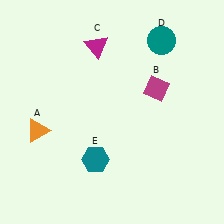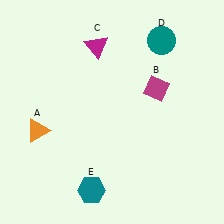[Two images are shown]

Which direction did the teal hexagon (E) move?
The teal hexagon (E) moved down.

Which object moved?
The teal hexagon (E) moved down.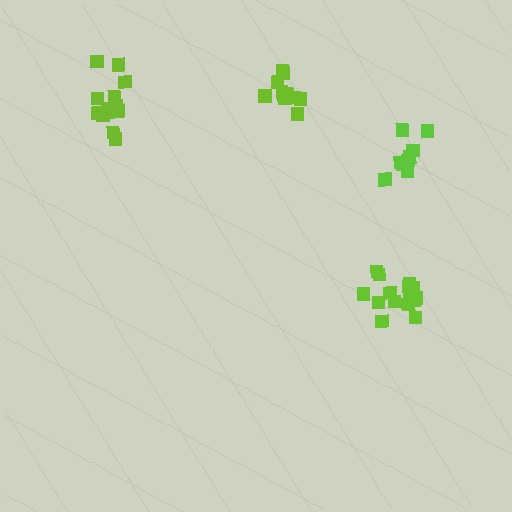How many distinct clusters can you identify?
There are 4 distinct clusters.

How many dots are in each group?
Group 1: 11 dots, Group 2: 10 dots, Group 3: 15 dots, Group 4: 15 dots (51 total).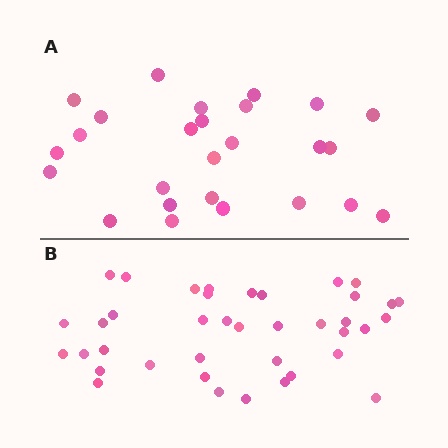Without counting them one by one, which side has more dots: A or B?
Region B (the bottom region) has more dots.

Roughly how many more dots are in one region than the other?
Region B has approximately 15 more dots than region A.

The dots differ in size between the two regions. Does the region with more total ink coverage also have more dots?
No. Region A has more total ink coverage because its dots are larger, but region B actually contains more individual dots. Total area can be misleading — the number of items is what matters here.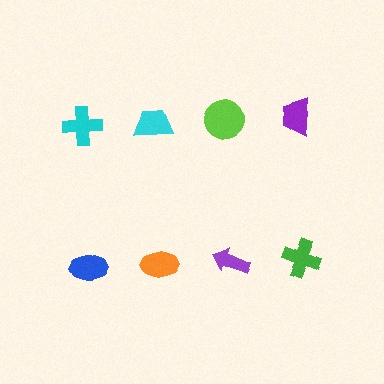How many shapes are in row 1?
4 shapes.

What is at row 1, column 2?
A cyan trapezoid.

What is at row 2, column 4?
A green cross.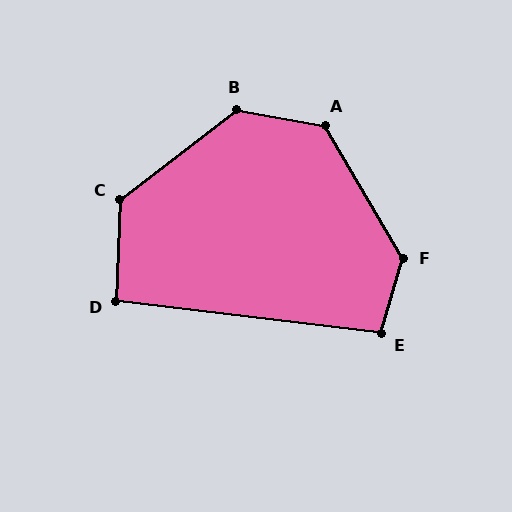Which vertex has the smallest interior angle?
D, at approximately 95 degrees.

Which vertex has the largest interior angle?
F, at approximately 133 degrees.